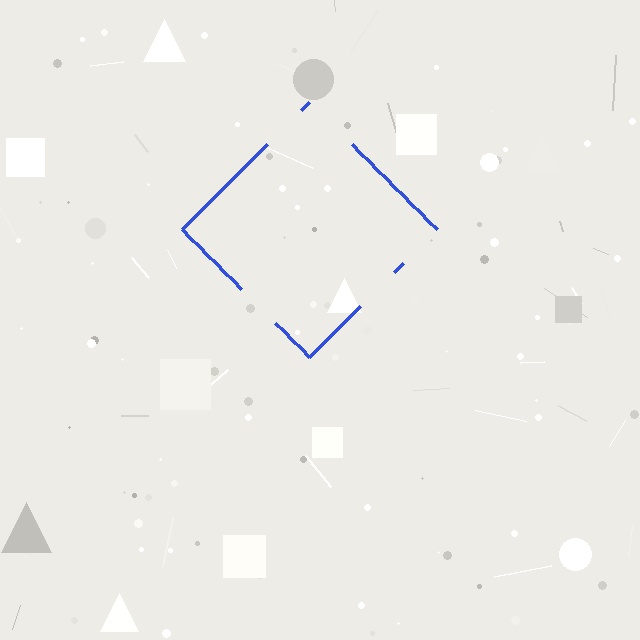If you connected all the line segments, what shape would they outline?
They would outline a diamond.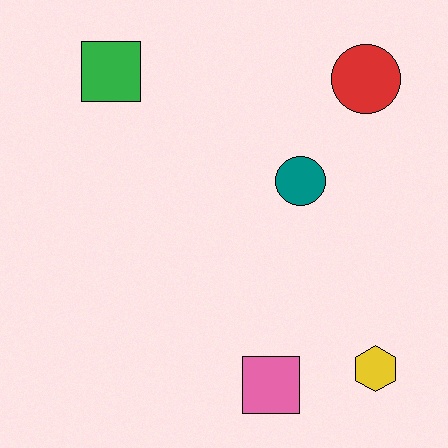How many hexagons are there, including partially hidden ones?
There is 1 hexagon.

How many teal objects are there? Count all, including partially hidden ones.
There is 1 teal object.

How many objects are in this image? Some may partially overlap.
There are 5 objects.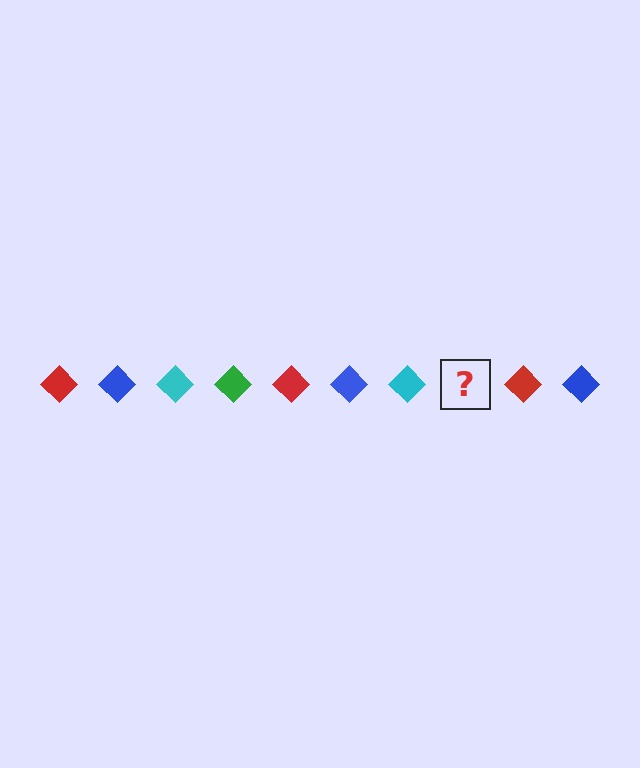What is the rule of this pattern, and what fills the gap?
The rule is that the pattern cycles through red, blue, cyan, green diamonds. The gap should be filled with a green diamond.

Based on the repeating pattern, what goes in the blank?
The blank should be a green diamond.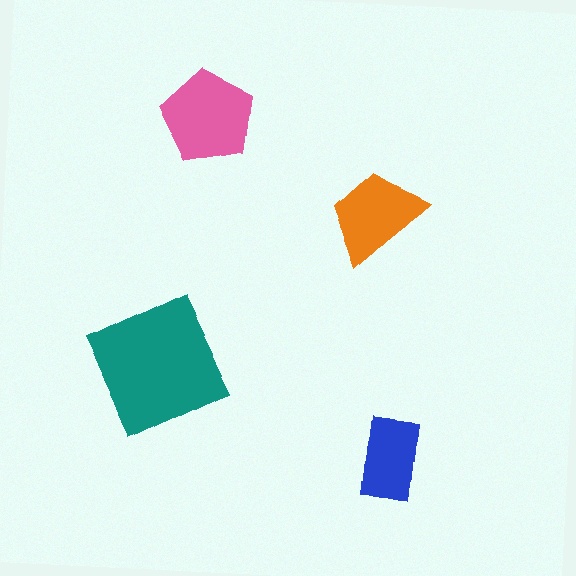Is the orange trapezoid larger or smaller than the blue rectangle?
Larger.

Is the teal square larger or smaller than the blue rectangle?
Larger.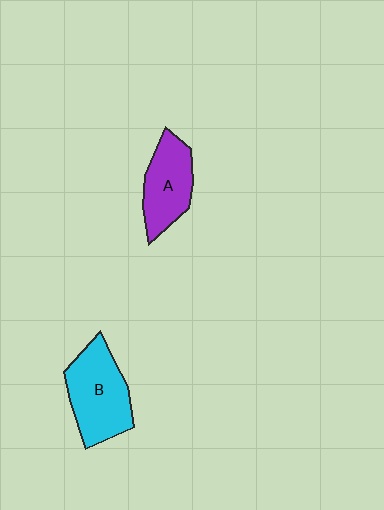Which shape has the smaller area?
Shape A (purple).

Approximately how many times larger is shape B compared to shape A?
Approximately 1.3 times.